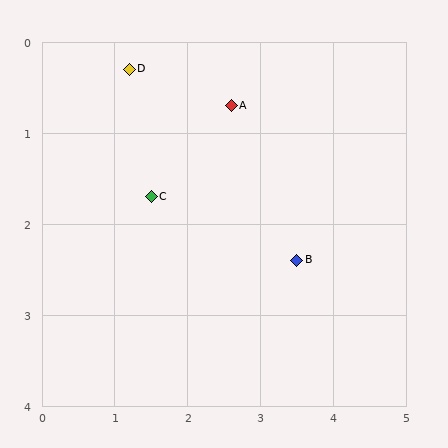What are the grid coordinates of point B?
Point B is at approximately (3.5, 2.4).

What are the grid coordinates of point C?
Point C is at approximately (1.5, 1.7).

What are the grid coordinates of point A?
Point A is at approximately (2.6, 0.7).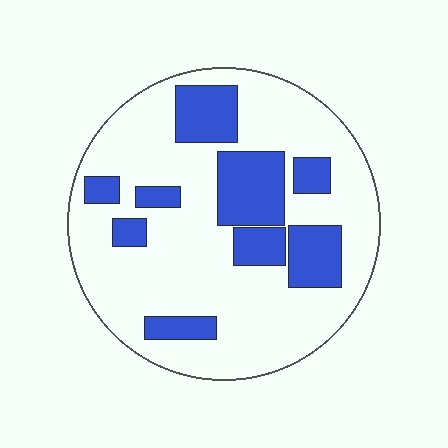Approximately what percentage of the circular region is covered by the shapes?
Approximately 25%.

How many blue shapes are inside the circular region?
9.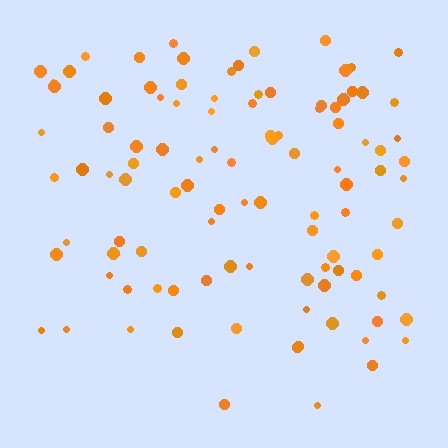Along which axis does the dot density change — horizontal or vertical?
Vertical.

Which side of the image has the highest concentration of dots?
The top.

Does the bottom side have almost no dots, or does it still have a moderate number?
Still a moderate number, just noticeably fewer than the top.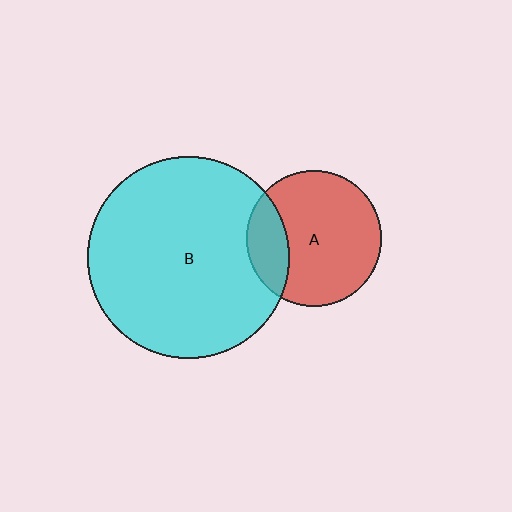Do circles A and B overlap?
Yes.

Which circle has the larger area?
Circle B (cyan).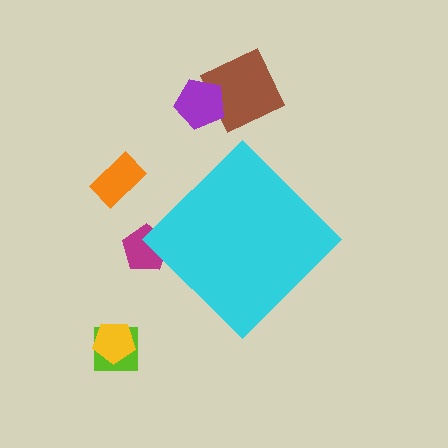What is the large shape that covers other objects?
A cyan diamond.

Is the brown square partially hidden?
No, the brown square is fully visible.